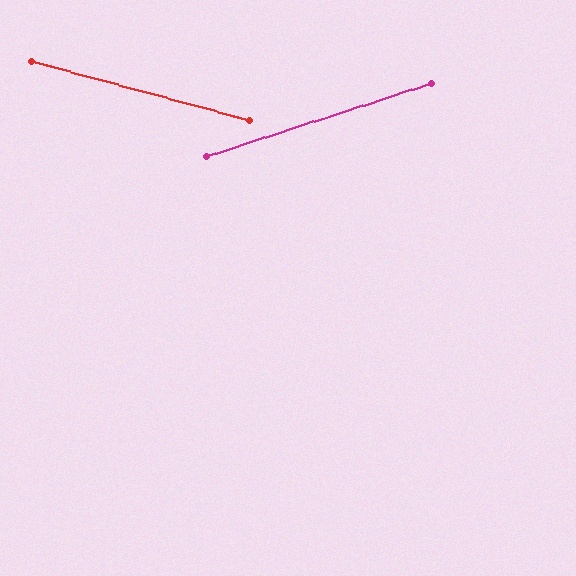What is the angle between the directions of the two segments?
Approximately 33 degrees.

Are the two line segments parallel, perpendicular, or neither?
Neither parallel nor perpendicular — they differ by about 33°.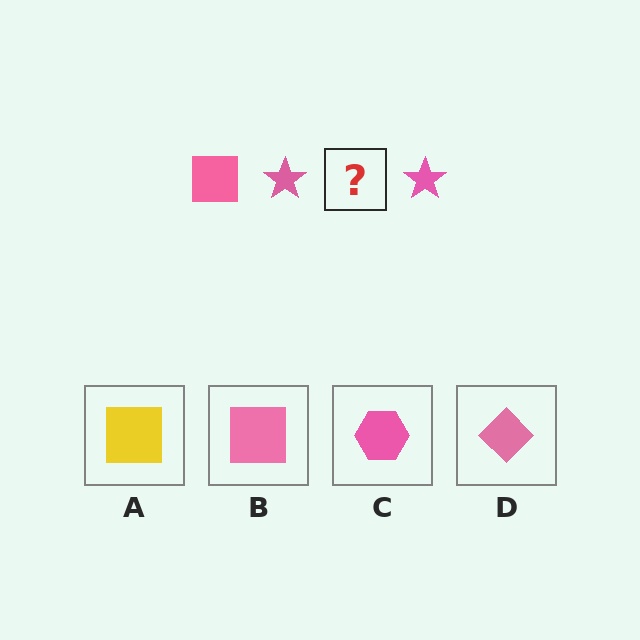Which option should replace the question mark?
Option B.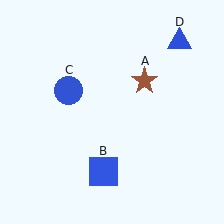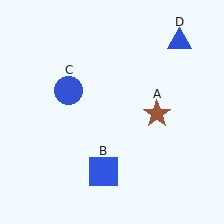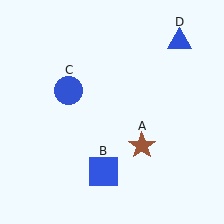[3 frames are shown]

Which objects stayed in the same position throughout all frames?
Blue square (object B) and blue circle (object C) and blue triangle (object D) remained stationary.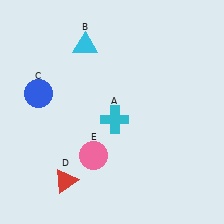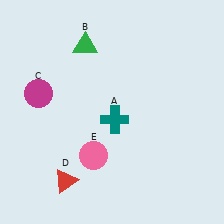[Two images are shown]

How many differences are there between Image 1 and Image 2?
There are 3 differences between the two images.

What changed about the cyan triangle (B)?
In Image 1, B is cyan. In Image 2, it changed to green.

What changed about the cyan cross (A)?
In Image 1, A is cyan. In Image 2, it changed to teal.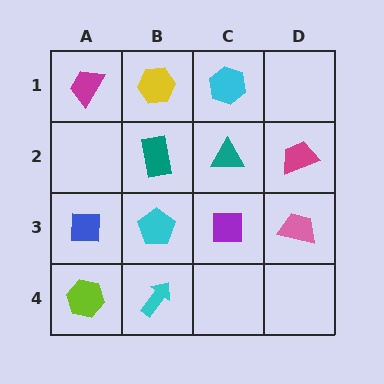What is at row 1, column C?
A cyan hexagon.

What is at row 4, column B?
A cyan arrow.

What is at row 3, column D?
A pink trapezoid.